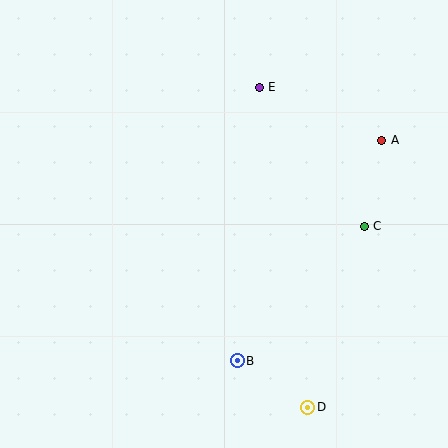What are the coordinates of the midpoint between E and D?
The midpoint between E and D is at (283, 247).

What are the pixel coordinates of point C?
Point C is at (364, 226).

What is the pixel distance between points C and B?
The distance between C and B is 185 pixels.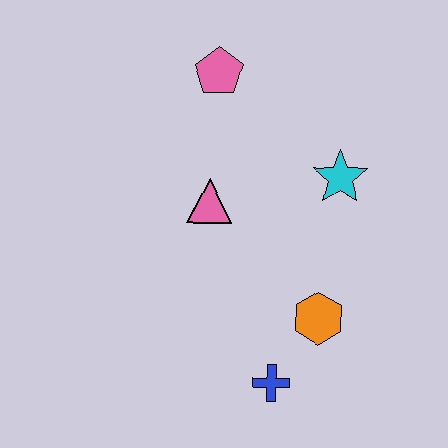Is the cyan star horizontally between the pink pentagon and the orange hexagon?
No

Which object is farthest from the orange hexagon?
The pink pentagon is farthest from the orange hexagon.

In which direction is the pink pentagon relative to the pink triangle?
The pink pentagon is above the pink triangle.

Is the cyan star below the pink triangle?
No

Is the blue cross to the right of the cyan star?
No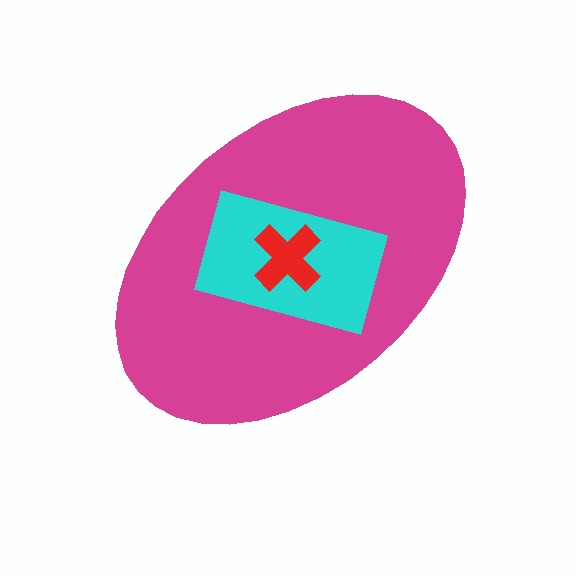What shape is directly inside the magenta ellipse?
The cyan rectangle.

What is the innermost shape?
The red cross.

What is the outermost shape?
The magenta ellipse.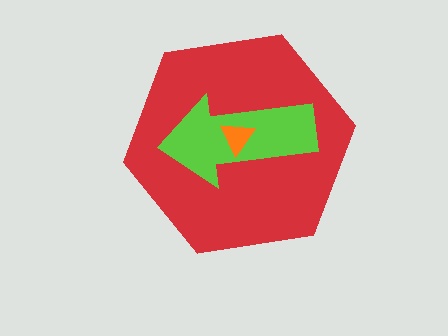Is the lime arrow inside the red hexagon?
Yes.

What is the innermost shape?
The orange triangle.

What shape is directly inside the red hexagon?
The lime arrow.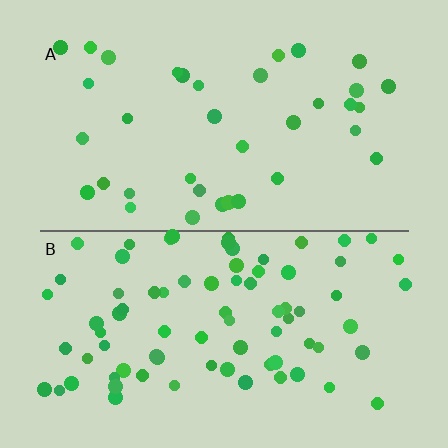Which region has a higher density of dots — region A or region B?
B (the bottom).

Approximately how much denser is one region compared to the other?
Approximately 2.2× — region B over region A.